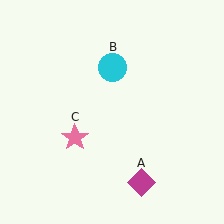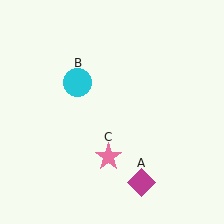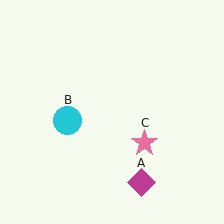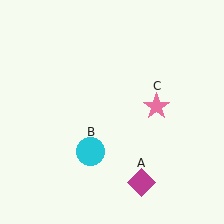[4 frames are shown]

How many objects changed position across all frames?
2 objects changed position: cyan circle (object B), pink star (object C).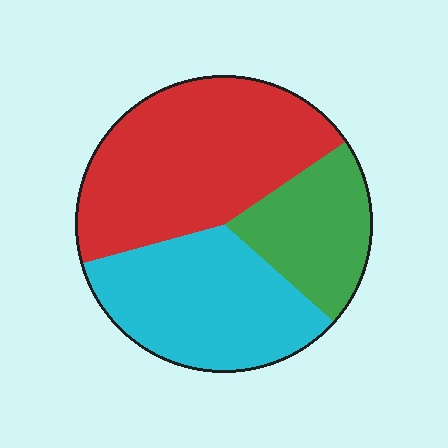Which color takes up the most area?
Red, at roughly 45%.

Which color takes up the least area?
Green, at roughly 20%.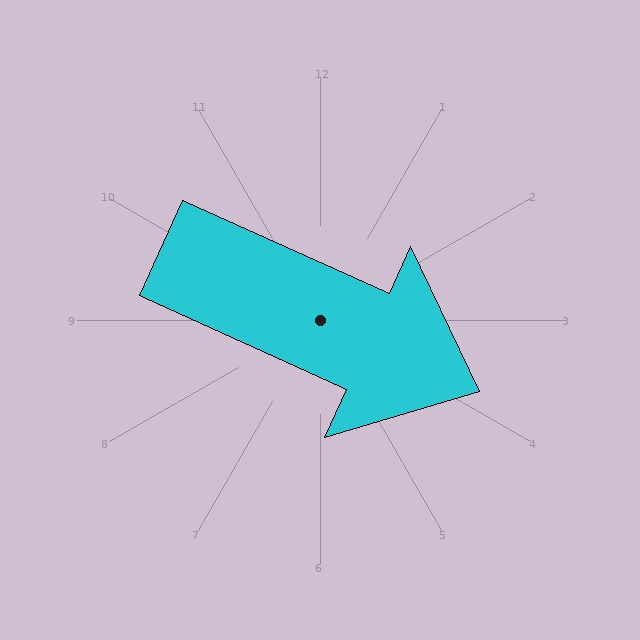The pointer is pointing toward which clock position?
Roughly 4 o'clock.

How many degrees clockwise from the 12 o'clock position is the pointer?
Approximately 114 degrees.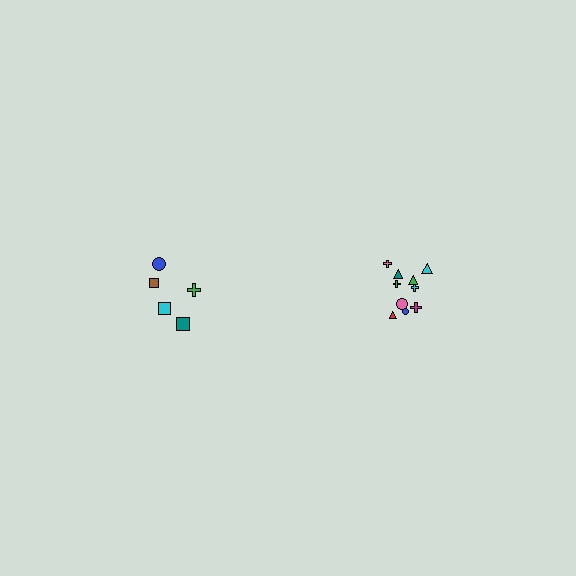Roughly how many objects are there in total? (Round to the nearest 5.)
Roughly 15 objects in total.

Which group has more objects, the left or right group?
The right group.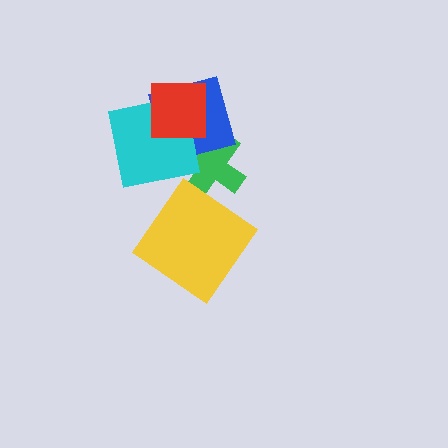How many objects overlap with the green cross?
2 objects overlap with the green cross.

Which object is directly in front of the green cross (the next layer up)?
The blue square is directly in front of the green cross.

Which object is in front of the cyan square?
The red square is in front of the cyan square.